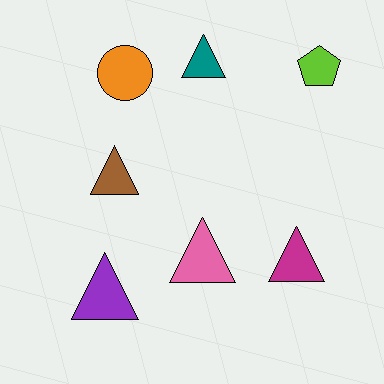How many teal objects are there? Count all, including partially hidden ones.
There is 1 teal object.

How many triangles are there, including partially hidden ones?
There are 5 triangles.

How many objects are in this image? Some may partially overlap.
There are 7 objects.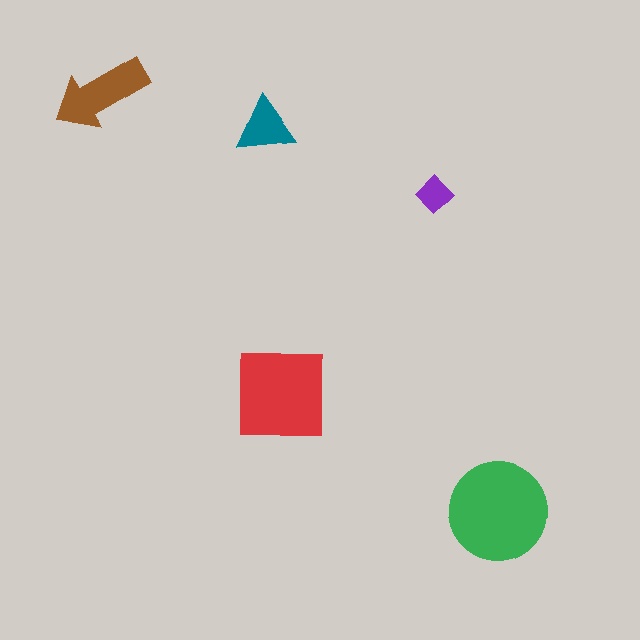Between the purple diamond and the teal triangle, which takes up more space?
The teal triangle.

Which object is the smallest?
The purple diamond.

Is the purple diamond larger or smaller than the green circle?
Smaller.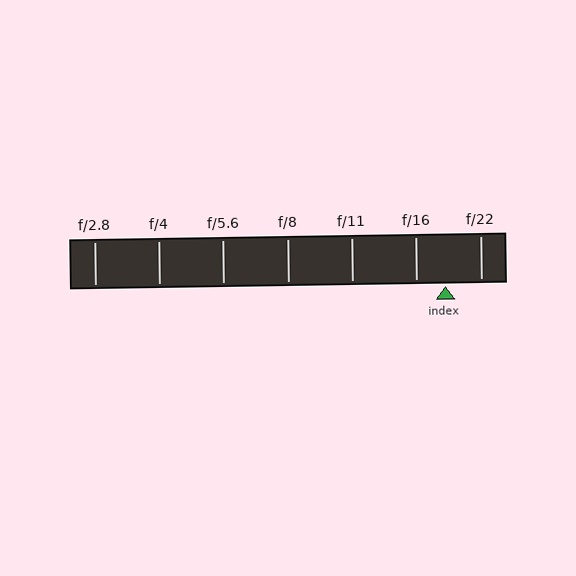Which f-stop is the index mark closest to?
The index mark is closest to f/16.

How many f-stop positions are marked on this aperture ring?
There are 7 f-stop positions marked.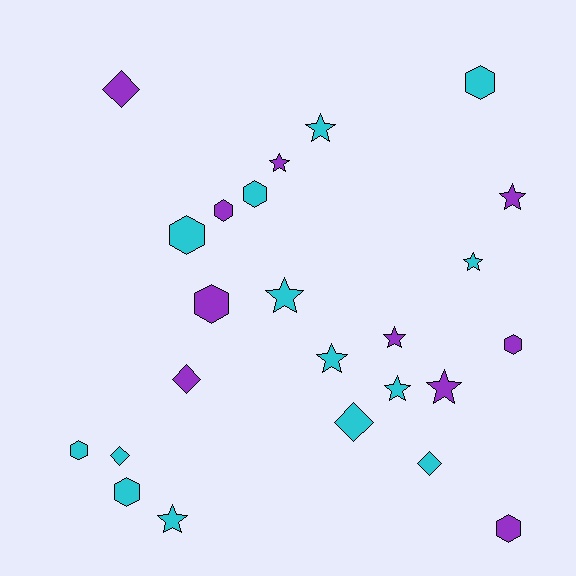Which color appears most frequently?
Cyan, with 14 objects.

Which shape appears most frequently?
Star, with 10 objects.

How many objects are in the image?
There are 24 objects.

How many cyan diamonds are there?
There are 3 cyan diamonds.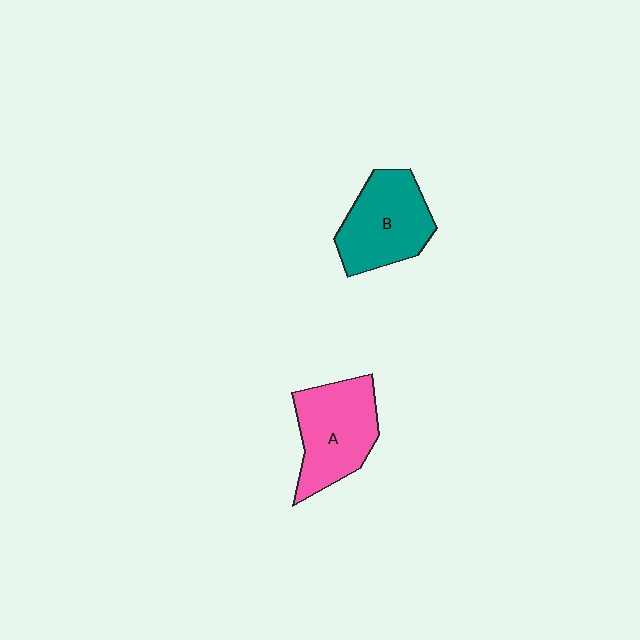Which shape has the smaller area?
Shape B (teal).